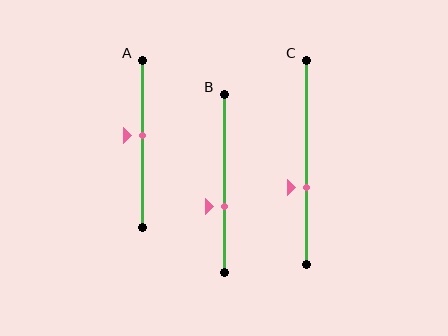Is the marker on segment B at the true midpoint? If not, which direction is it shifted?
No, the marker on segment B is shifted downward by about 13% of the segment length.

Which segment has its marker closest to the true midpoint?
Segment A has its marker closest to the true midpoint.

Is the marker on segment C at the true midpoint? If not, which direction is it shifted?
No, the marker on segment C is shifted downward by about 12% of the segment length.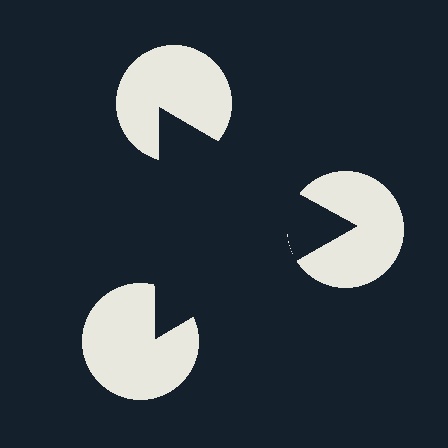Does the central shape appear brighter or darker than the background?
It typically appears slightly darker than the background, even though no actual brightness change is drawn.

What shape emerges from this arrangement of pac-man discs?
An illusory triangle — its edges are inferred from the aligned wedge cuts in the pac-man discs, not physically drawn.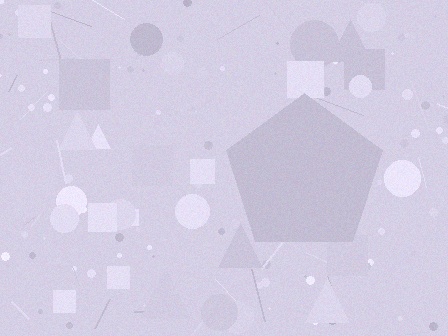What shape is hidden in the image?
A pentagon is hidden in the image.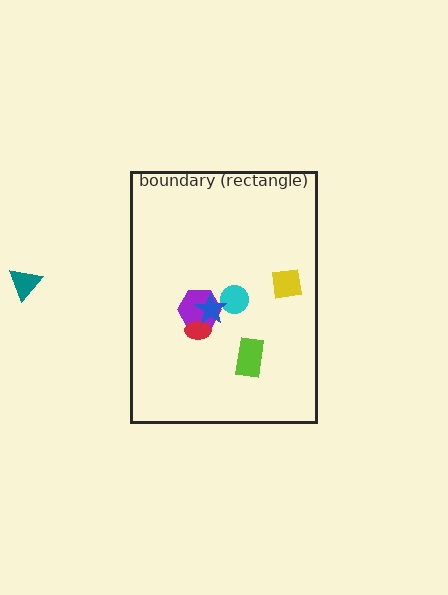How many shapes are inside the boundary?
6 inside, 1 outside.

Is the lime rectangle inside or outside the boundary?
Inside.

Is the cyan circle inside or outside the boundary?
Inside.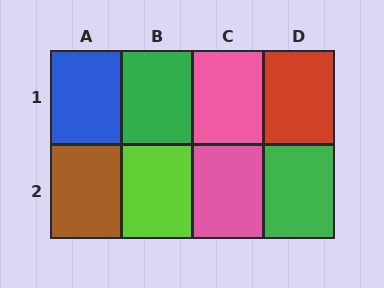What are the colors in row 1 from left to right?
Blue, green, pink, red.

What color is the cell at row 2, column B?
Lime.